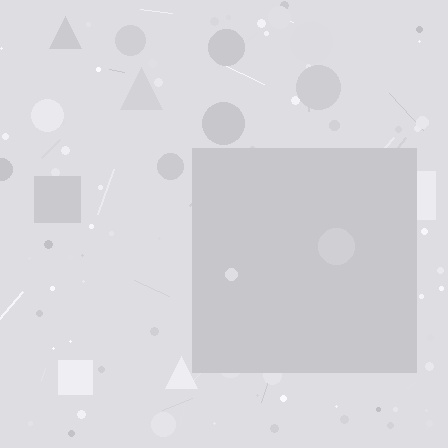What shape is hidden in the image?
A square is hidden in the image.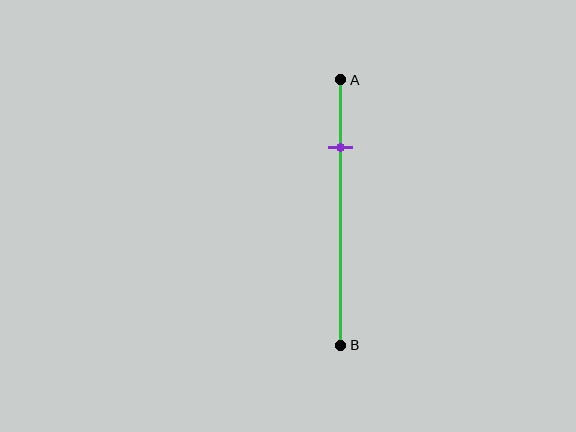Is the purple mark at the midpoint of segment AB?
No, the mark is at about 25% from A, not at the 50% midpoint.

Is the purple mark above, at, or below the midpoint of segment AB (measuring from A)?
The purple mark is above the midpoint of segment AB.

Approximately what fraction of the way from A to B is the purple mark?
The purple mark is approximately 25% of the way from A to B.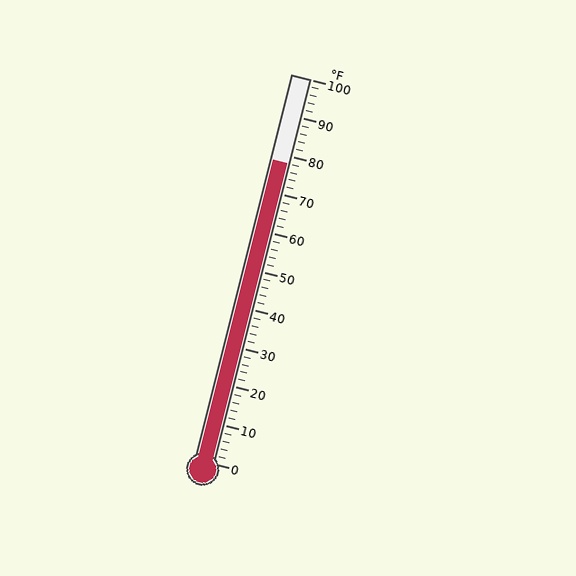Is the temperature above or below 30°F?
The temperature is above 30°F.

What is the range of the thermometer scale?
The thermometer scale ranges from 0°F to 100°F.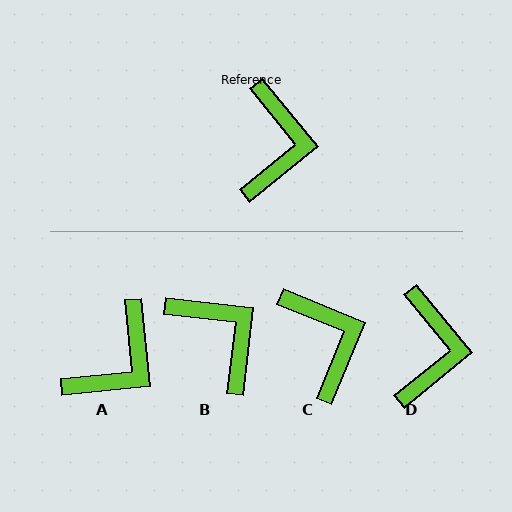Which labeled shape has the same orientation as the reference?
D.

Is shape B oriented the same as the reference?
No, it is off by about 44 degrees.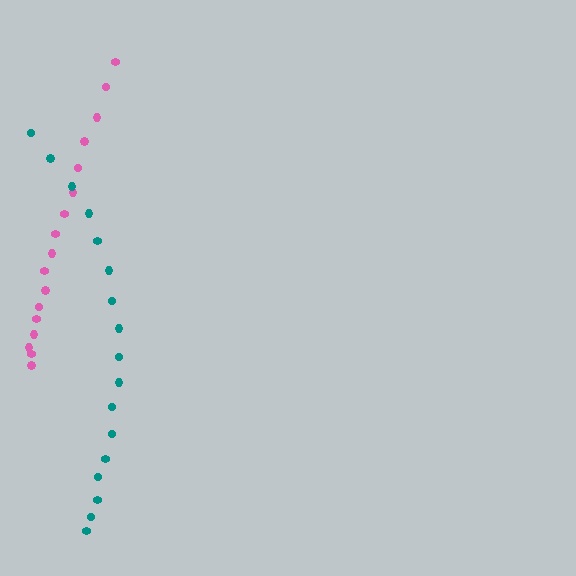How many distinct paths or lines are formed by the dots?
There are 2 distinct paths.